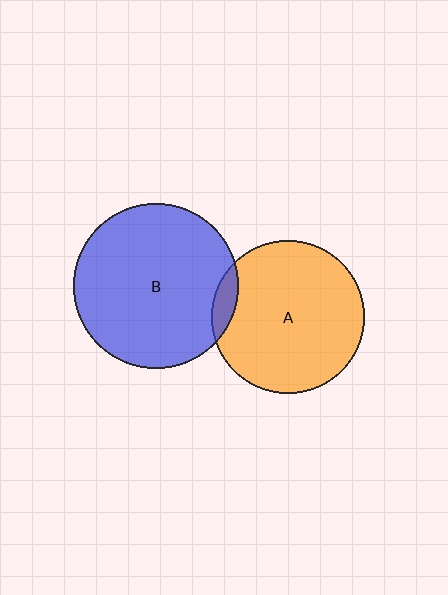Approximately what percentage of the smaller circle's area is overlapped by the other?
Approximately 5%.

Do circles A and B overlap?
Yes.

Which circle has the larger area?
Circle B (blue).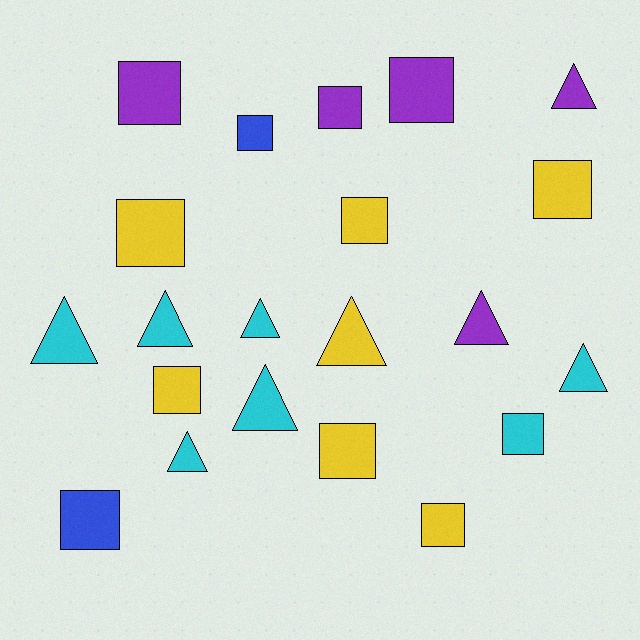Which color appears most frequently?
Yellow, with 7 objects.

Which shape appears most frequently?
Square, with 12 objects.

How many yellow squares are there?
There are 6 yellow squares.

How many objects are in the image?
There are 21 objects.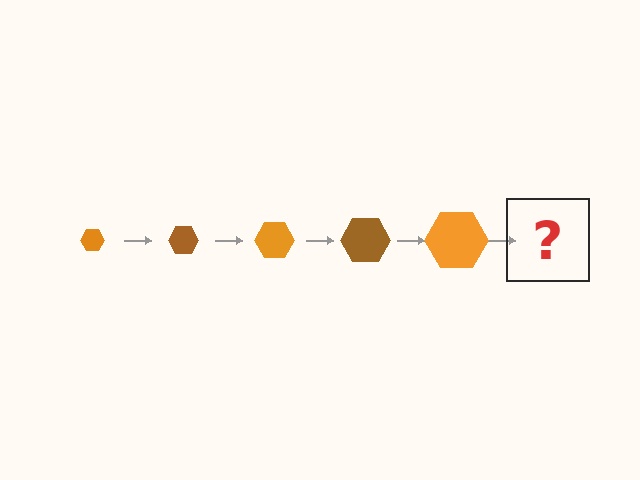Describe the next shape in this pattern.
It should be a brown hexagon, larger than the previous one.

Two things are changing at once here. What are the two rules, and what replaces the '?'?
The two rules are that the hexagon grows larger each step and the color cycles through orange and brown. The '?' should be a brown hexagon, larger than the previous one.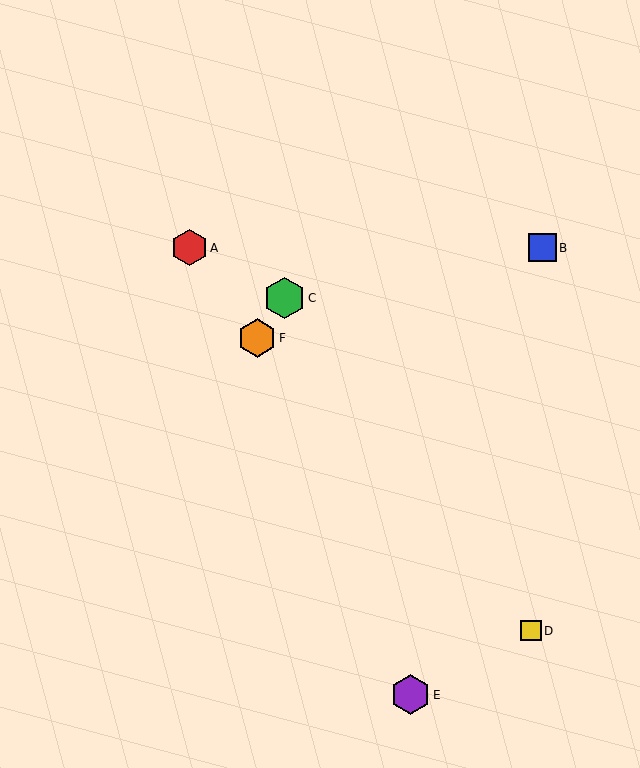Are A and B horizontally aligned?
Yes, both are at y≈248.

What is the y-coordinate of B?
Object B is at y≈248.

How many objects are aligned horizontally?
2 objects (A, B) are aligned horizontally.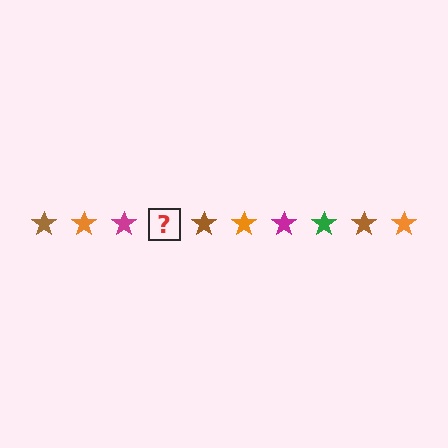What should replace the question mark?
The question mark should be replaced with a green star.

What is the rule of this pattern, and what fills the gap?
The rule is that the pattern cycles through brown, orange, magenta, green stars. The gap should be filled with a green star.